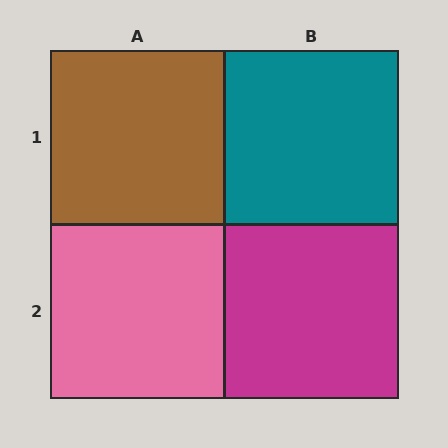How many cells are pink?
1 cell is pink.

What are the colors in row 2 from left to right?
Pink, magenta.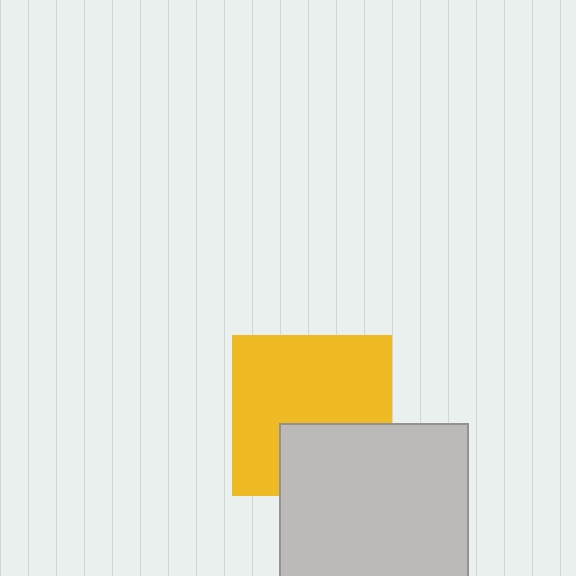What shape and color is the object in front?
The object in front is a light gray square.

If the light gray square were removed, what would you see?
You would see the complete yellow square.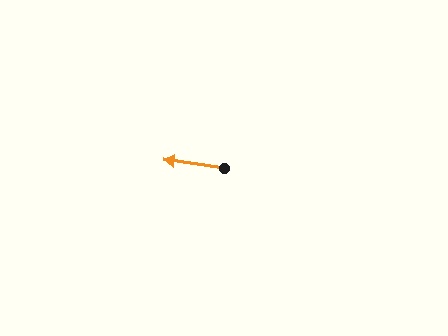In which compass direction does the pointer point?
West.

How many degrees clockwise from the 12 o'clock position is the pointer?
Approximately 278 degrees.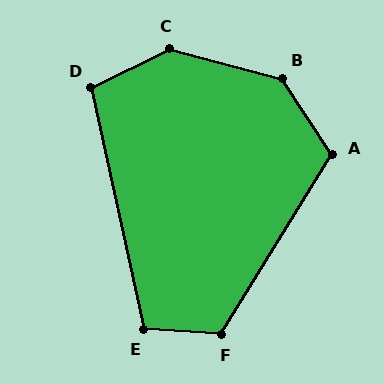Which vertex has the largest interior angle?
C, at approximately 139 degrees.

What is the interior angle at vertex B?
Approximately 138 degrees (obtuse).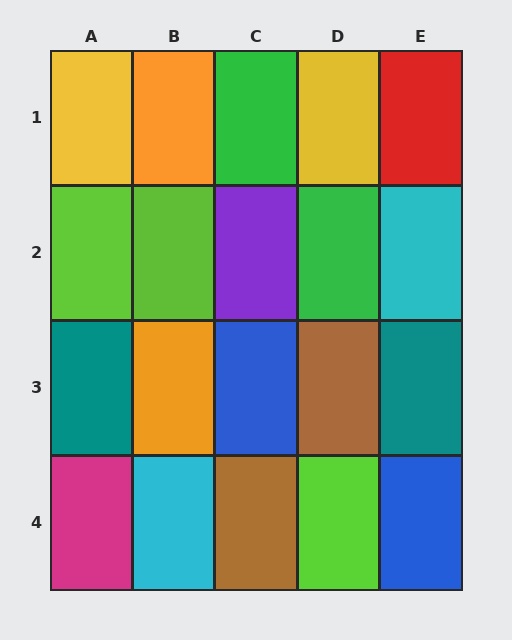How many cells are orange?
2 cells are orange.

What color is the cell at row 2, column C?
Purple.